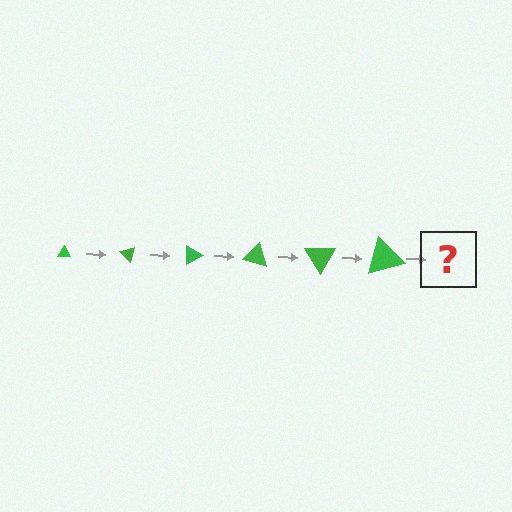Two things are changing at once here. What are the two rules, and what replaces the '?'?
The two rules are that the triangle grows larger each step and it rotates 45 degrees each step. The '?' should be a triangle, larger than the previous one and rotated 270 degrees from the start.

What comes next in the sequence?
The next element should be a triangle, larger than the previous one and rotated 270 degrees from the start.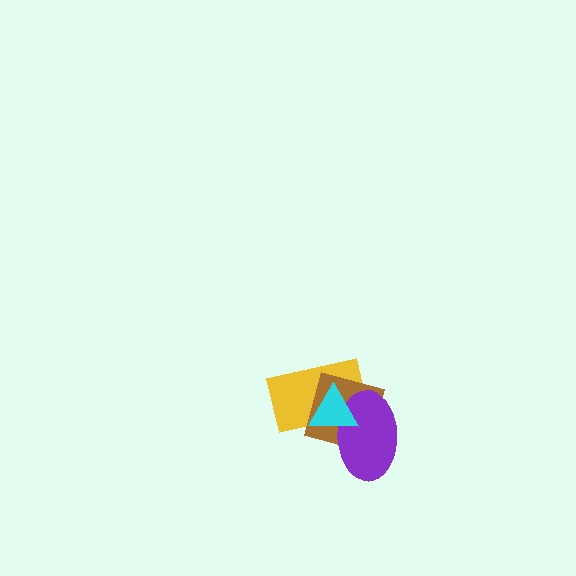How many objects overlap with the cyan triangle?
3 objects overlap with the cyan triangle.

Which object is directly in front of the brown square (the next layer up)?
The purple ellipse is directly in front of the brown square.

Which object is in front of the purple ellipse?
The cyan triangle is in front of the purple ellipse.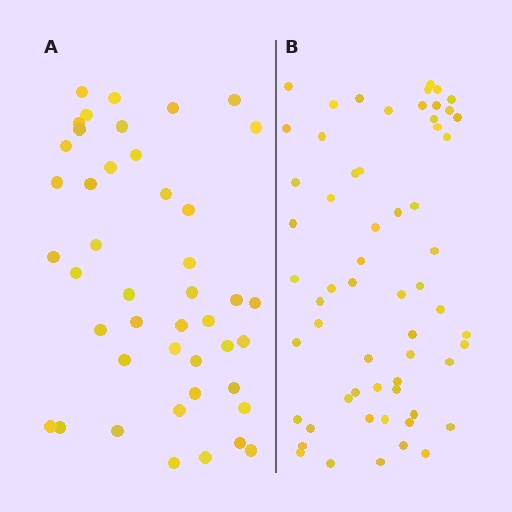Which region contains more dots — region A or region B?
Region B (the right region) has more dots.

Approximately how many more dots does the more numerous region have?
Region B has approximately 15 more dots than region A.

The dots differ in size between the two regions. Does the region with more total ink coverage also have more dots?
No. Region A has more total ink coverage because its dots are larger, but region B actually contains more individual dots. Total area can be misleading — the number of items is what matters here.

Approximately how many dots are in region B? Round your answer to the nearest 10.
About 60 dots.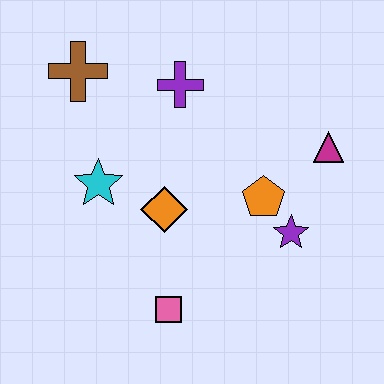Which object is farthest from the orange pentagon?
The brown cross is farthest from the orange pentagon.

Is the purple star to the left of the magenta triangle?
Yes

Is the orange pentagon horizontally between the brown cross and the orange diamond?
No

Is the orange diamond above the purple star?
Yes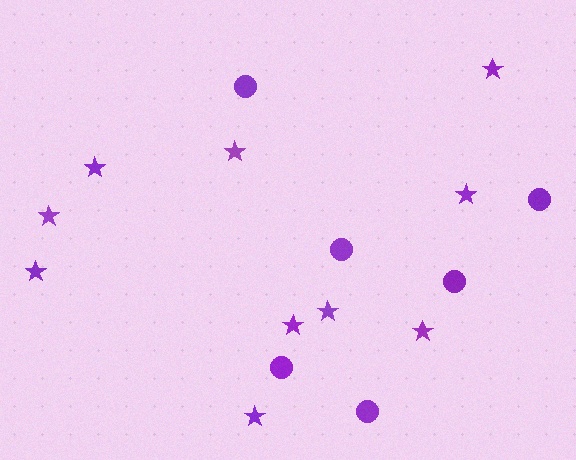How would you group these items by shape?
There are 2 groups: one group of stars (10) and one group of circles (6).